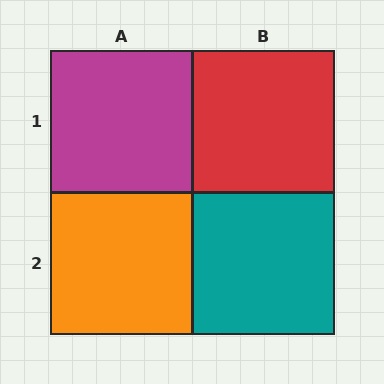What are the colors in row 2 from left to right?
Orange, teal.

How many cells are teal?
1 cell is teal.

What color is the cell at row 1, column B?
Red.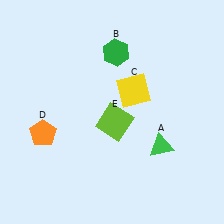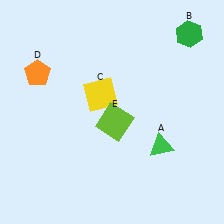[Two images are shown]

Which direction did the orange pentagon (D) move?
The orange pentagon (D) moved up.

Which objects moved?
The objects that moved are: the green hexagon (B), the yellow square (C), the orange pentagon (D).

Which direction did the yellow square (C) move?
The yellow square (C) moved left.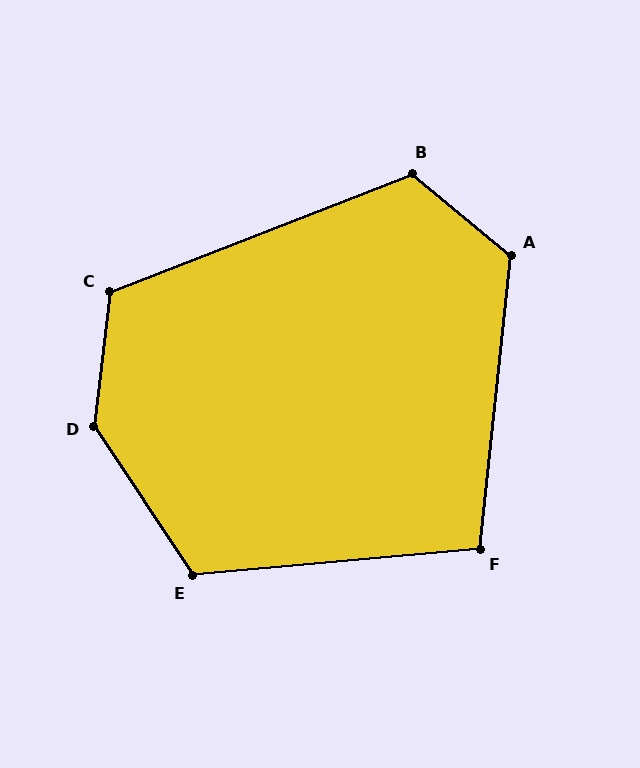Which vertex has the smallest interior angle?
F, at approximately 101 degrees.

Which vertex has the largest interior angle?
D, at approximately 140 degrees.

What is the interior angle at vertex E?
Approximately 118 degrees (obtuse).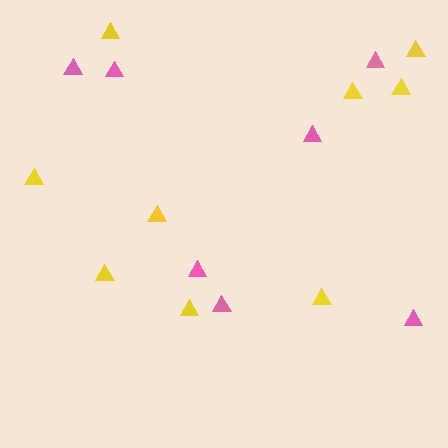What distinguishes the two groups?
There are 2 groups: one group of pink triangles (7) and one group of yellow triangles (9).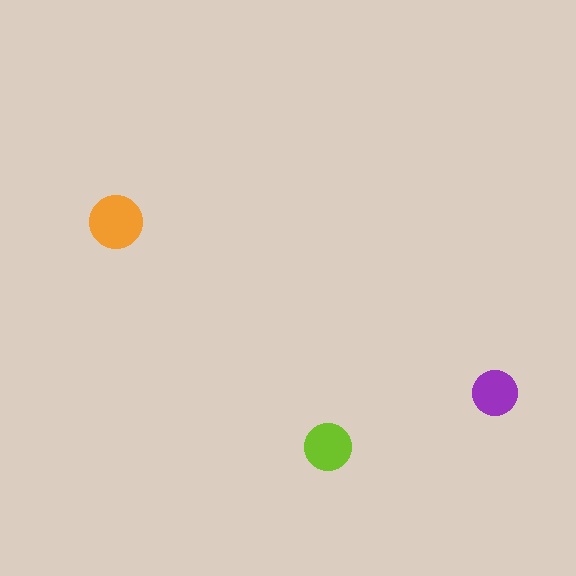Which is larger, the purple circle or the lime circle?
The lime one.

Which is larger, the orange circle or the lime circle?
The orange one.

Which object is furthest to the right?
The purple circle is rightmost.